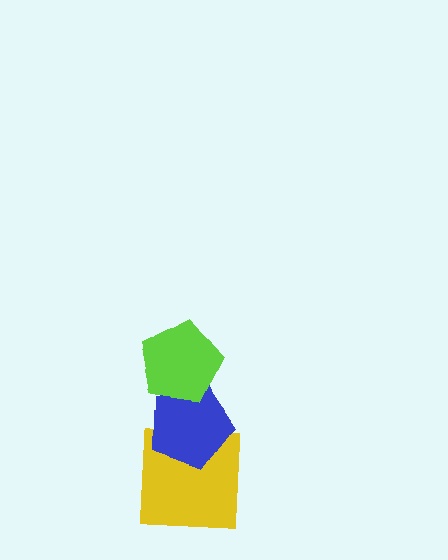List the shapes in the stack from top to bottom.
From top to bottom: the lime pentagon, the blue pentagon, the yellow square.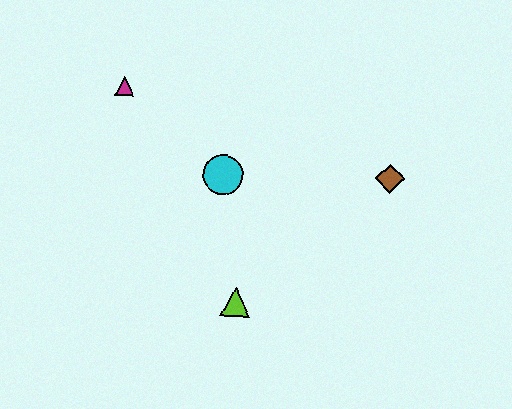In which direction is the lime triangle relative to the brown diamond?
The lime triangle is to the left of the brown diamond.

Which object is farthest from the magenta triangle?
The brown diamond is farthest from the magenta triangle.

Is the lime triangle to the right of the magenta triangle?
Yes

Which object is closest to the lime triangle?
The cyan circle is closest to the lime triangle.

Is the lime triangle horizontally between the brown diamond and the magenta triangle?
Yes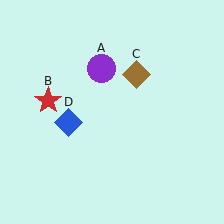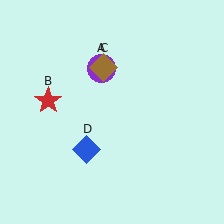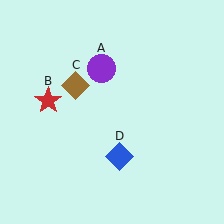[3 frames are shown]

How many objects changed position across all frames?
2 objects changed position: brown diamond (object C), blue diamond (object D).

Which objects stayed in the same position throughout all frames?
Purple circle (object A) and red star (object B) remained stationary.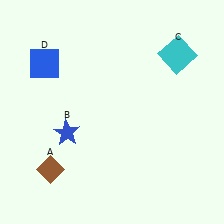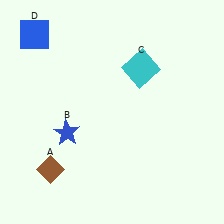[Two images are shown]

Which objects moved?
The objects that moved are: the cyan square (C), the blue square (D).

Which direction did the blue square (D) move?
The blue square (D) moved up.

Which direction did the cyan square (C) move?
The cyan square (C) moved left.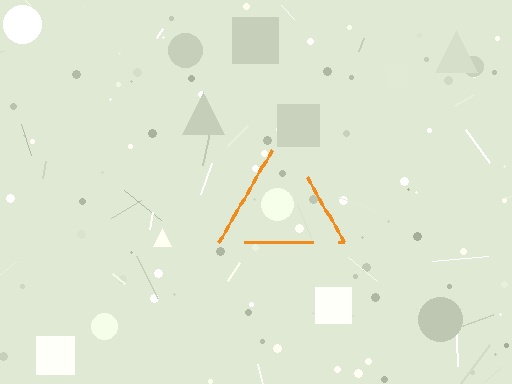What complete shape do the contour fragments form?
The contour fragments form a triangle.